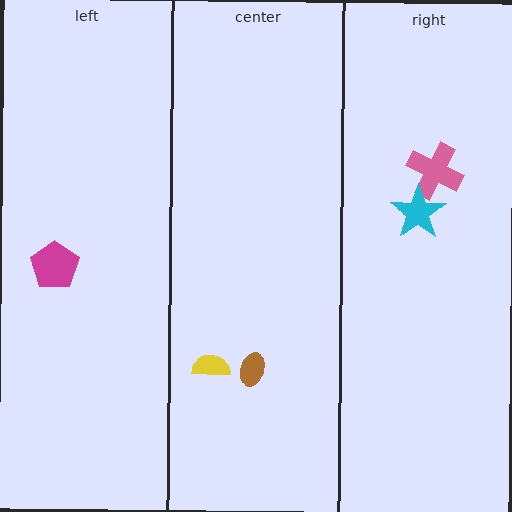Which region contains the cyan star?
The right region.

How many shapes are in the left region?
1.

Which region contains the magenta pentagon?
The left region.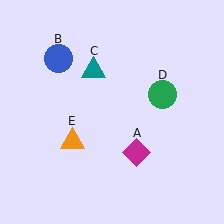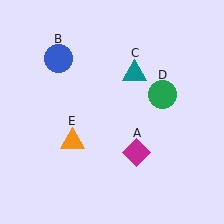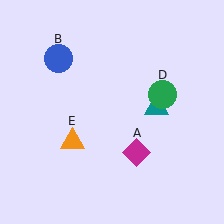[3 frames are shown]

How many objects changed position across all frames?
1 object changed position: teal triangle (object C).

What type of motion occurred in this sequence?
The teal triangle (object C) rotated clockwise around the center of the scene.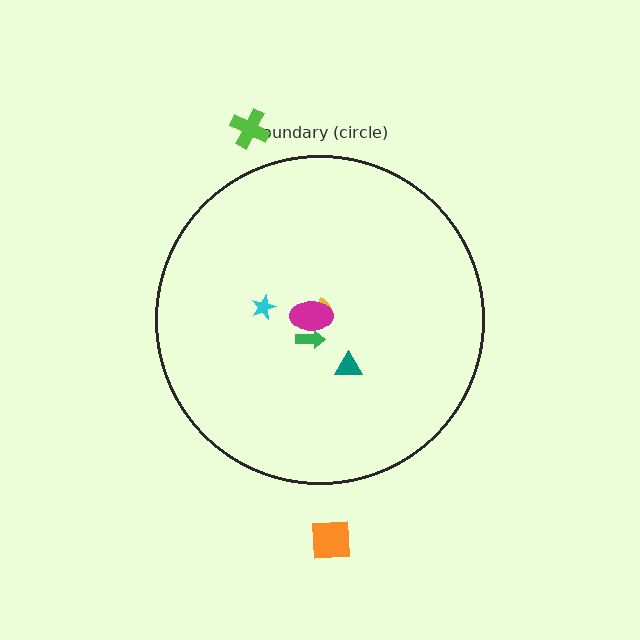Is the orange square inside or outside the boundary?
Outside.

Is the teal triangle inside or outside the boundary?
Inside.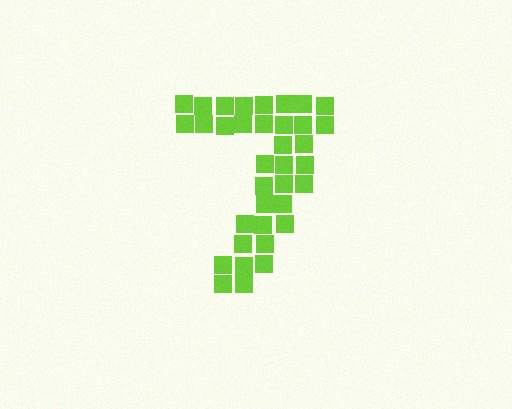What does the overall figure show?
The overall figure shows the digit 7.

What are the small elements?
The small elements are squares.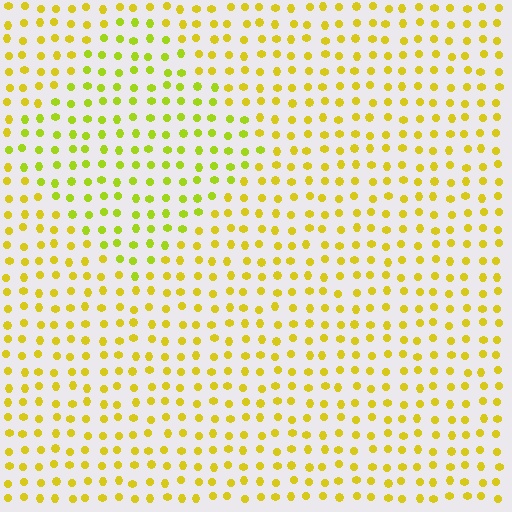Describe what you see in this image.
The image is filled with small yellow elements in a uniform arrangement. A diamond-shaped region is visible where the elements are tinted to a slightly different hue, forming a subtle color boundary.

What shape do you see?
I see a diamond.